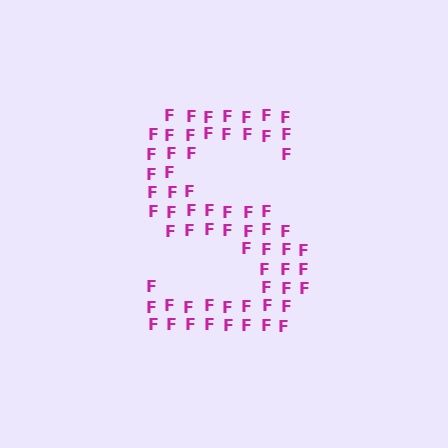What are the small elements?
The small elements are letter F's.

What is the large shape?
The large shape is the letter S.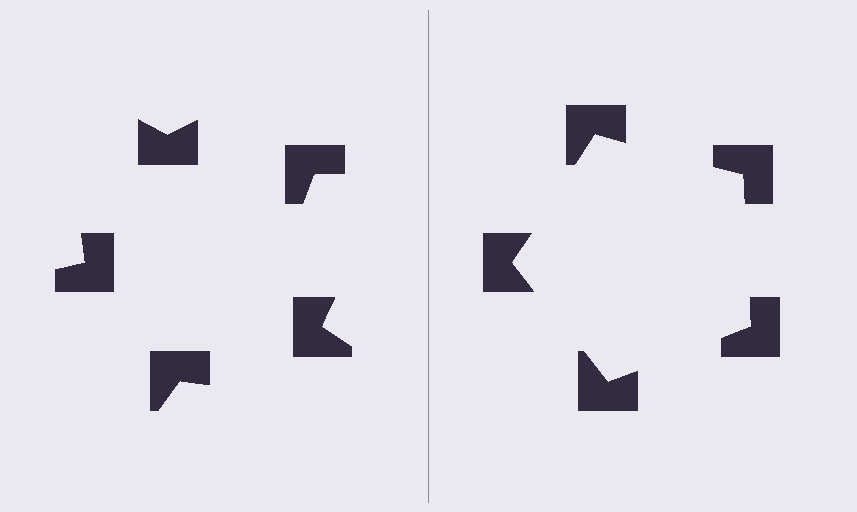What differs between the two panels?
The notched squares are positioned identically on both sides; only the wedge orientations differ. On the right they align to a pentagon; on the left they are misaligned.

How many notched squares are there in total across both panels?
10 — 5 on each side.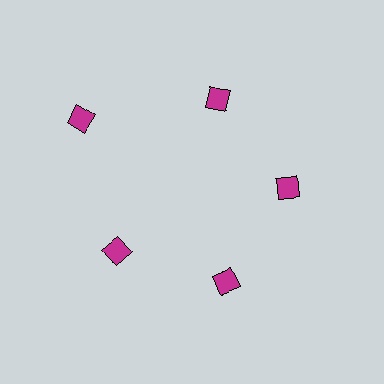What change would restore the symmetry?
The symmetry would be restored by moving it inward, back onto the ring so that all 5 diamonds sit at equal angles and equal distance from the center.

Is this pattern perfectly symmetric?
No. The 5 magenta diamonds are arranged in a ring, but one element near the 10 o'clock position is pushed outward from the center, breaking the 5-fold rotational symmetry.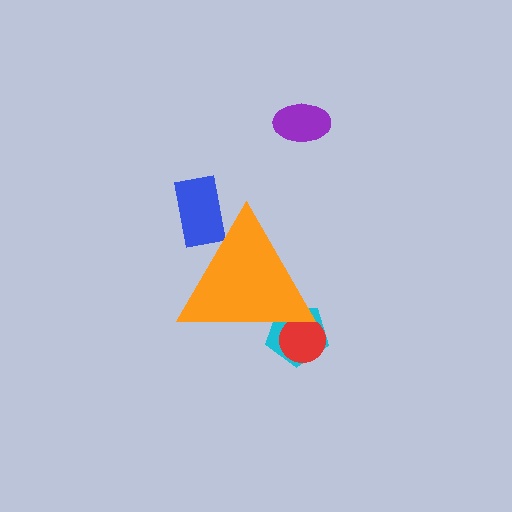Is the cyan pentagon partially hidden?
Yes, the cyan pentagon is partially hidden behind the orange triangle.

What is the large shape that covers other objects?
An orange triangle.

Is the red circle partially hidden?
Yes, the red circle is partially hidden behind the orange triangle.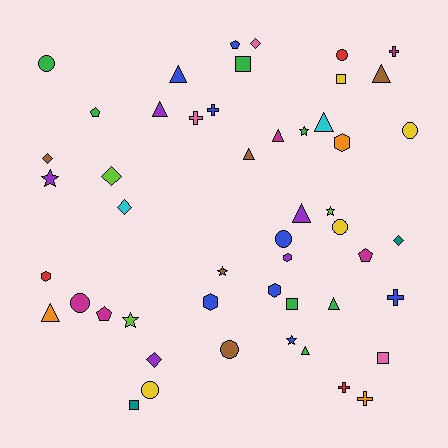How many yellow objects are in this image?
There are 4 yellow objects.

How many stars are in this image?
There are 6 stars.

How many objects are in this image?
There are 50 objects.